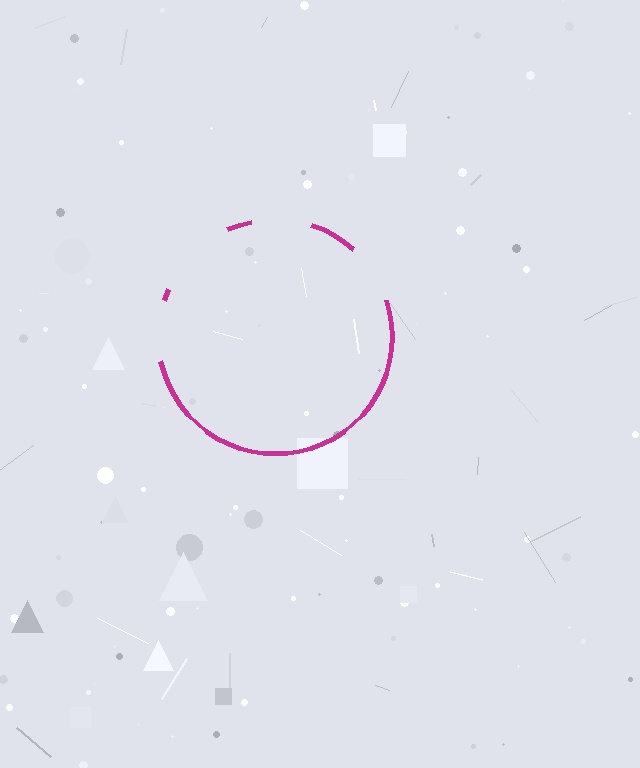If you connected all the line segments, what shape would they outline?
They would outline a circle.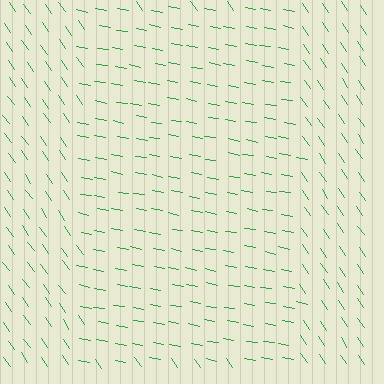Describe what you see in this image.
The image is filled with small green line segments. A rectangle region in the image has lines oriented differently from the surrounding lines, creating a visible texture boundary.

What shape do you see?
I see a rectangle.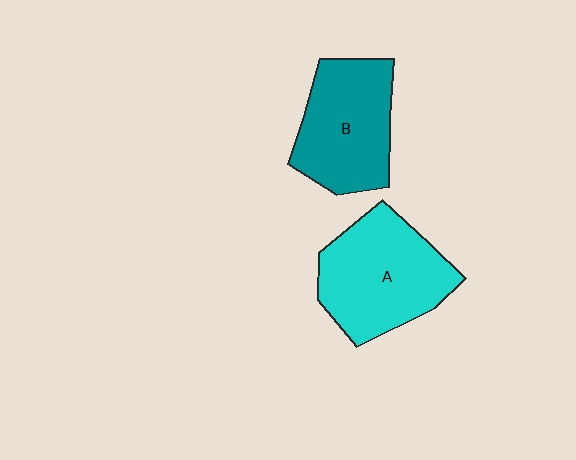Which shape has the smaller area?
Shape B (teal).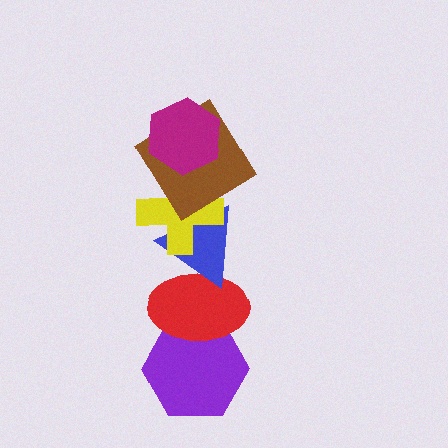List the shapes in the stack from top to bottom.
From top to bottom: the magenta hexagon, the brown diamond, the yellow cross, the blue triangle, the red ellipse, the purple hexagon.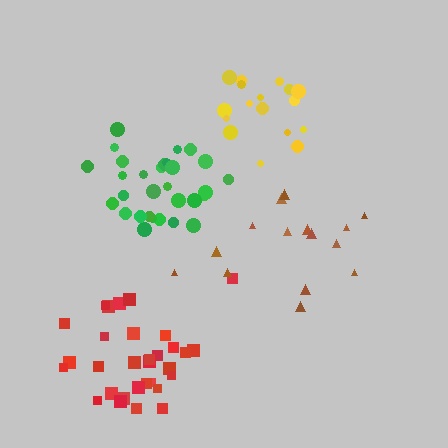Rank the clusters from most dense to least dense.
yellow, red, green, brown.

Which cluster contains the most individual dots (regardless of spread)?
Red (33).